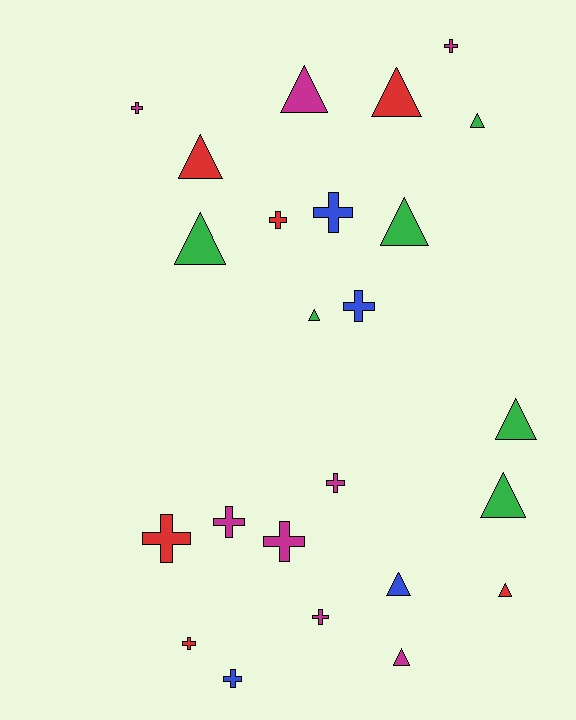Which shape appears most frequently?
Triangle, with 12 objects.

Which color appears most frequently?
Magenta, with 8 objects.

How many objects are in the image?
There are 24 objects.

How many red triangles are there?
There are 3 red triangles.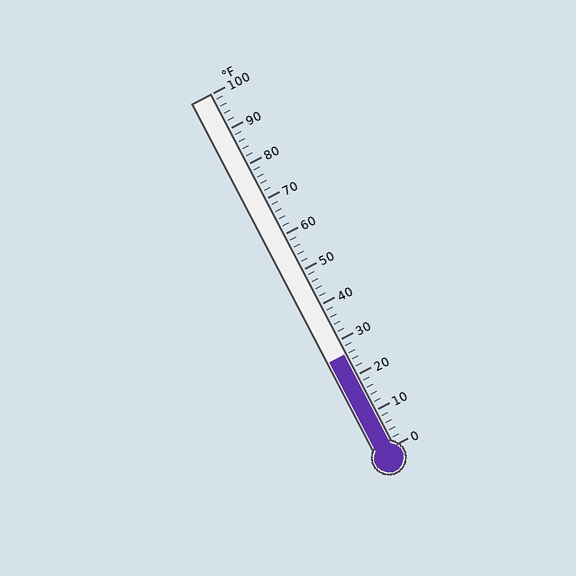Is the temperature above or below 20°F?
The temperature is above 20°F.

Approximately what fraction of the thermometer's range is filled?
The thermometer is filled to approximately 25% of its range.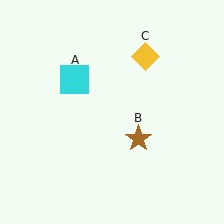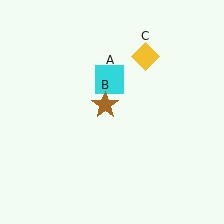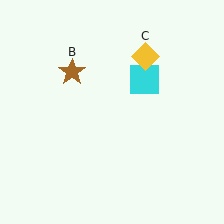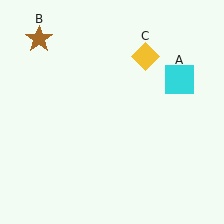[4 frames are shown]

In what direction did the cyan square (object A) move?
The cyan square (object A) moved right.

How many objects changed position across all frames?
2 objects changed position: cyan square (object A), brown star (object B).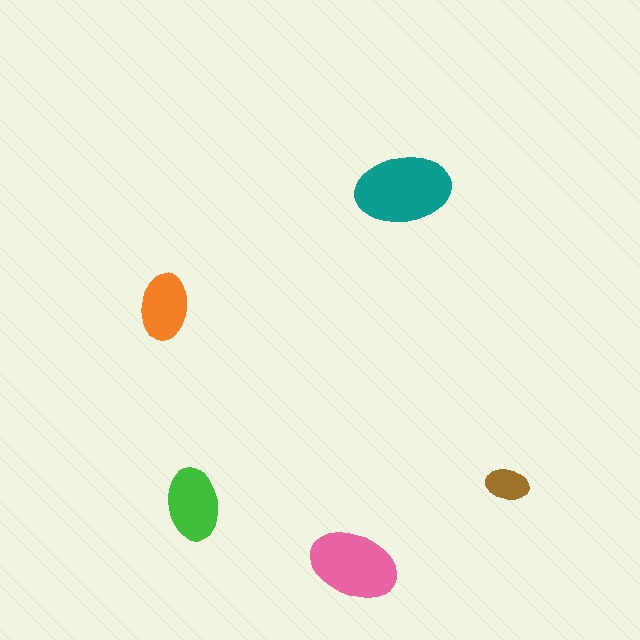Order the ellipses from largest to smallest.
the teal one, the pink one, the green one, the orange one, the brown one.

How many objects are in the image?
There are 5 objects in the image.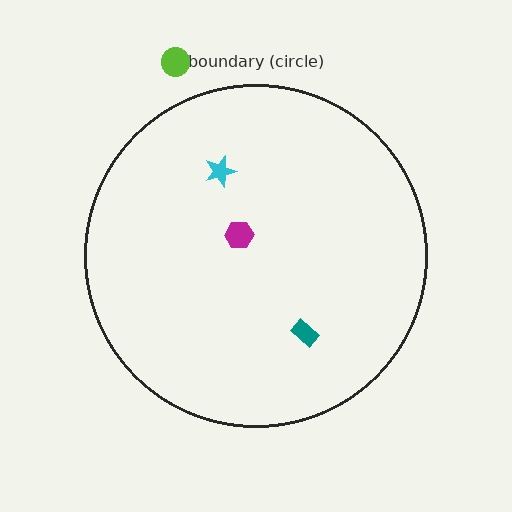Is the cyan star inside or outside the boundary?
Inside.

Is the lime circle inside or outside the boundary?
Outside.